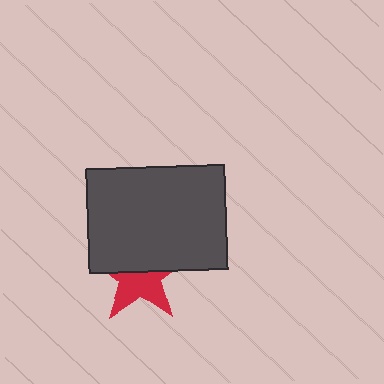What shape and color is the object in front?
The object in front is a dark gray rectangle.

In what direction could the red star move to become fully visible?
The red star could move down. That would shift it out from behind the dark gray rectangle entirely.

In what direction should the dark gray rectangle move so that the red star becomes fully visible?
The dark gray rectangle should move up. That is the shortest direction to clear the overlap and leave the red star fully visible.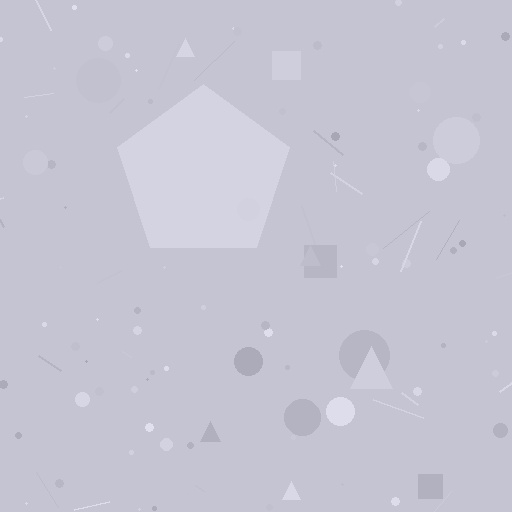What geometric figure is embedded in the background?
A pentagon is embedded in the background.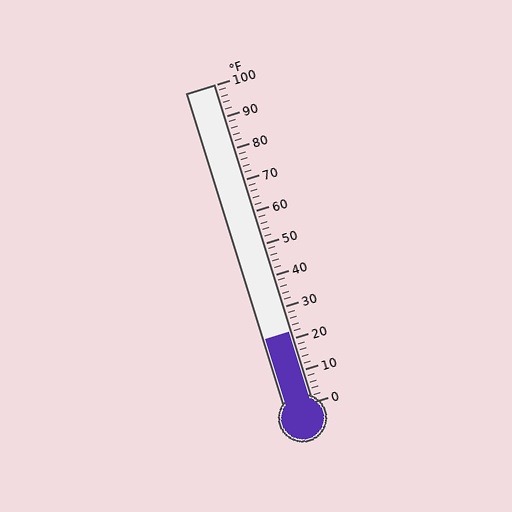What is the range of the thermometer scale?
The thermometer scale ranges from 0°F to 100°F.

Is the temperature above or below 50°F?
The temperature is below 50°F.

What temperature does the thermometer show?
The thermometer shows approximately 22°F.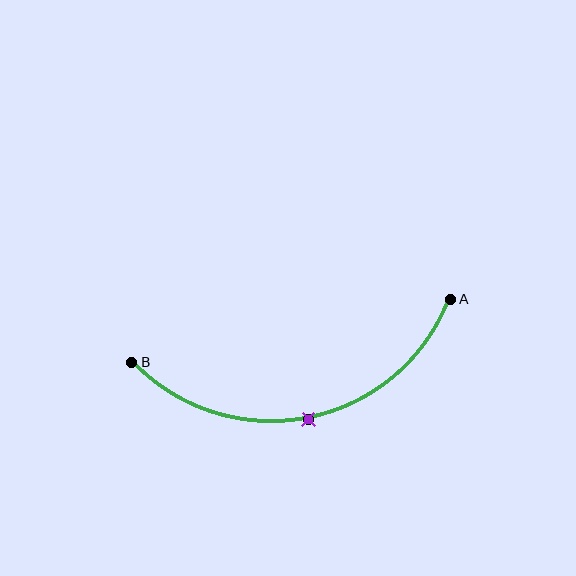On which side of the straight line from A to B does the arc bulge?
The arc bulges below the straight line connecting A and B.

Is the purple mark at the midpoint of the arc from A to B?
Yes. The purple mark lies on the arc at equal arc-length from both A and B — it is the arc midpoint.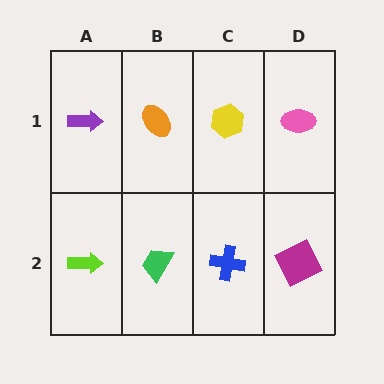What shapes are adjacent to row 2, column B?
An orange ellipse (row 1, column B), a lime arrow (row 2, column A), a blue cross (row 2, column C).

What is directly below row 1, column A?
A lime arrow.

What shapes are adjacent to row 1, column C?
A blue cross (row 2, column C), an orange ellipse (row 1, column B), a pink ellipse (row 1, column D).